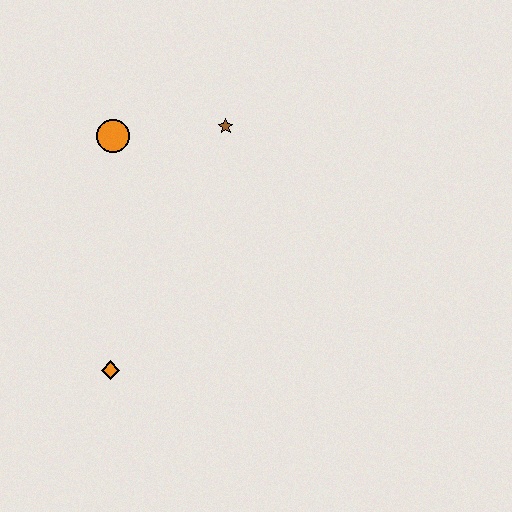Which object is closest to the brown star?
The orange circle is closest to the brown star.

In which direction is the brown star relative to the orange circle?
The brown star is to the right of the orange circle.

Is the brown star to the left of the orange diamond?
No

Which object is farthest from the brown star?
The orange diamond is farthest from the brown star.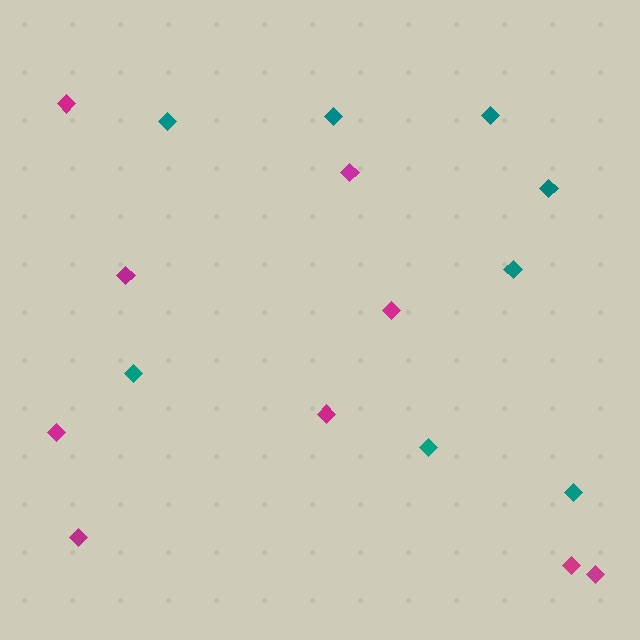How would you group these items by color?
There are 2 groups: one group of magenta diamonds (9) and one group of teal diamonds (8).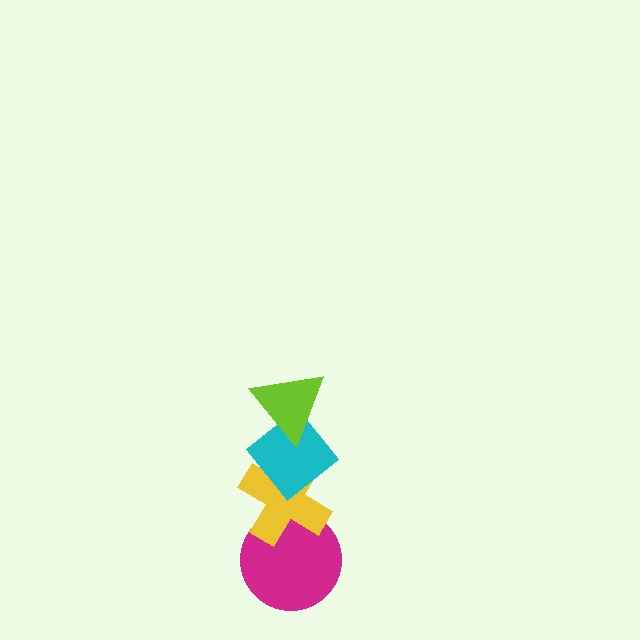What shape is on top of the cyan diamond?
The lime triangle is on top of the cyan diamond.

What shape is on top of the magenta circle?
The yellow cross is on top of the magenta circle.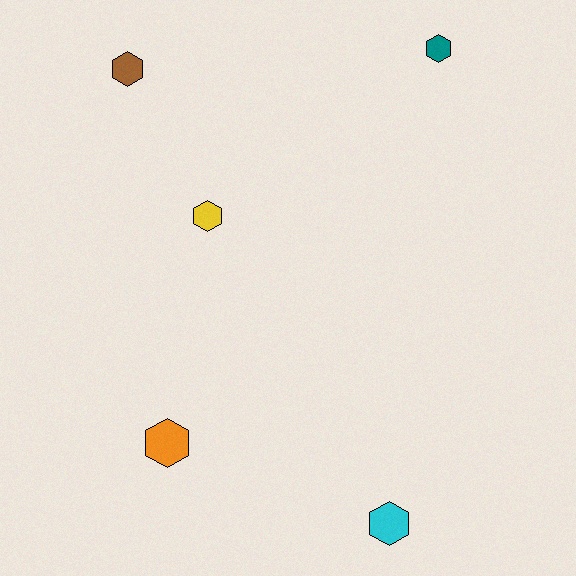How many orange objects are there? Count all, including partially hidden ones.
There is 1 orange object.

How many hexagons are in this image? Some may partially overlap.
There are 5 hexagons.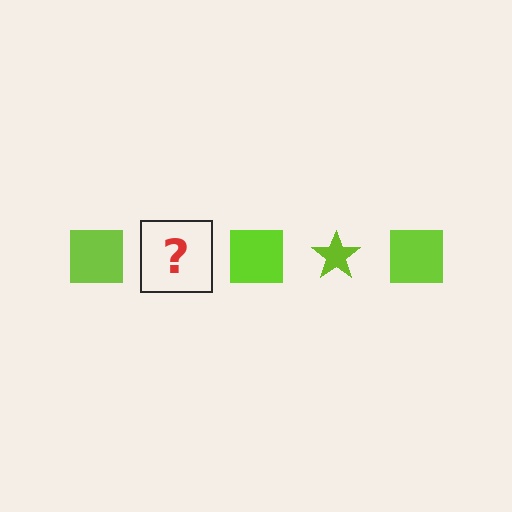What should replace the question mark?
The question mark should be replaced with a lime star.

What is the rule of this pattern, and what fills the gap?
The rule is that the pattern cycles through square, star shapes in lime. The gap should be filled with a lime star.